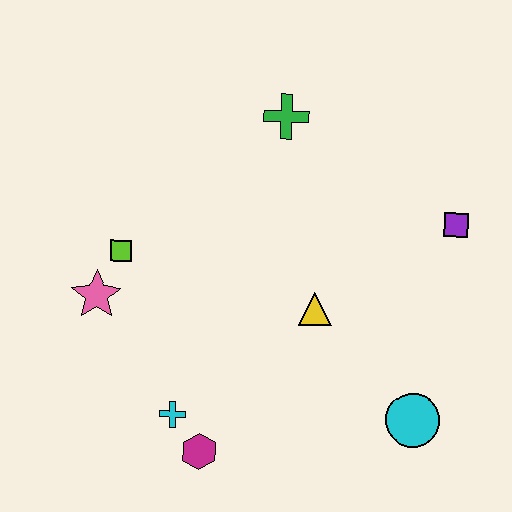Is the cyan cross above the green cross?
No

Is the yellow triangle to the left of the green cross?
No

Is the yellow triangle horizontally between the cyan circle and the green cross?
Yes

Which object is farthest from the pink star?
The purple square is farthest from the pink star.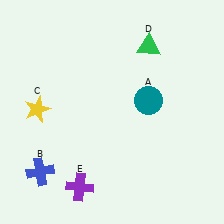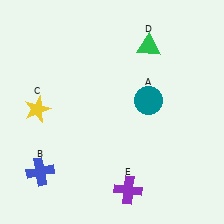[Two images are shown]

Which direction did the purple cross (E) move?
The purple cross (E) moved right.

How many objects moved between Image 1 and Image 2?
1 object moved between the two images.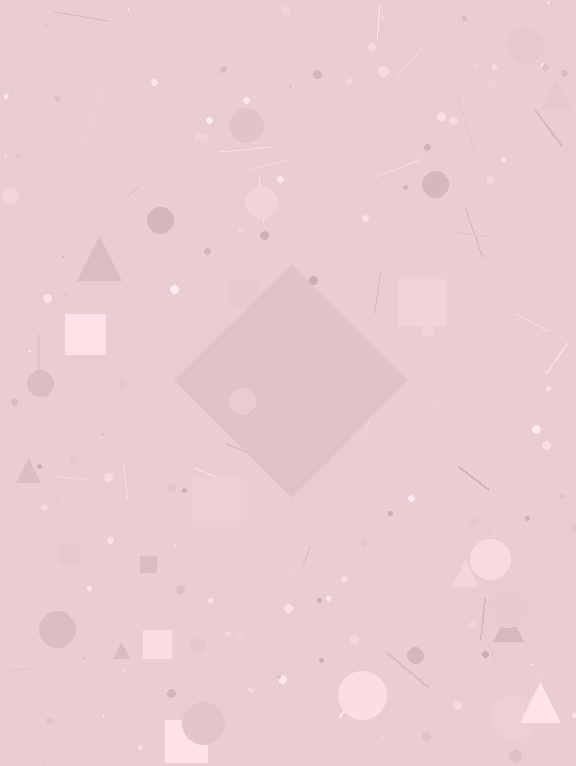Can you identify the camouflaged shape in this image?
The camouflaged shape is a diamond.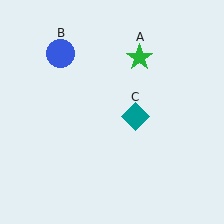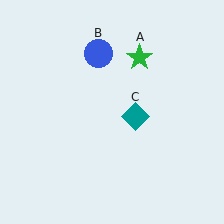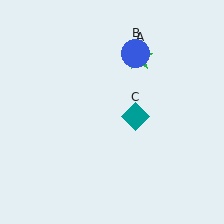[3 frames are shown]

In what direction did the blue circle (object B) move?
The blue circle (object B) moved right.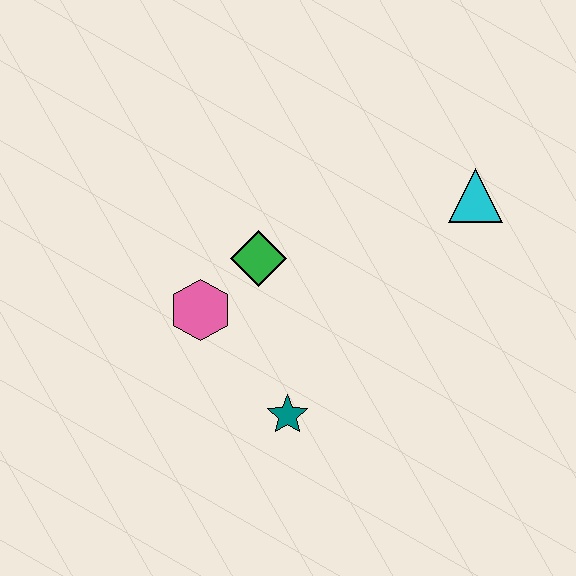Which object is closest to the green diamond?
The pink hexagon is closest to the green diamond.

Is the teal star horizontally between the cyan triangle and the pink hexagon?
Yes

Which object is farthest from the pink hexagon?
The cyan triangle is farthest from the pink hexagon.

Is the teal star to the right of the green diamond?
Yes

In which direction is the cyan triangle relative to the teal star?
The cyan triangle is above the teal star.